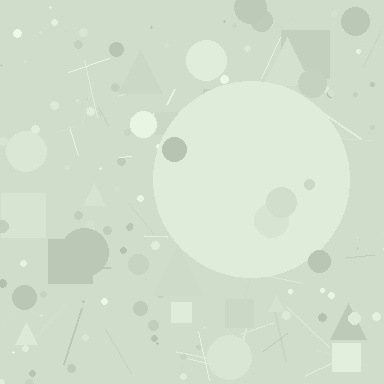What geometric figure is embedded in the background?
A circle is embedded in the background.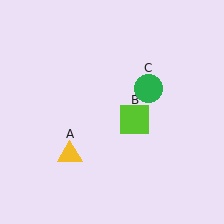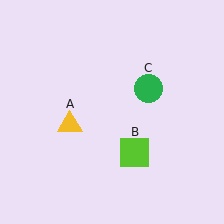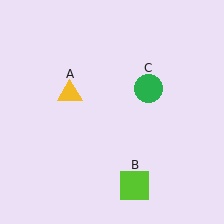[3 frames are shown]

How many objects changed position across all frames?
2 objects changed position: yellow triangle (object A), lime square (object B).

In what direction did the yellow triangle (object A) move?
The yellow triangle (object A) moved up.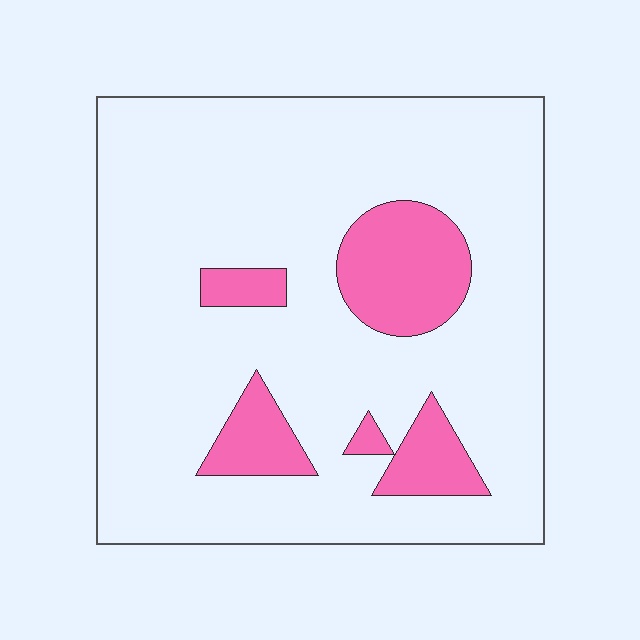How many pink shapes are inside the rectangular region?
5.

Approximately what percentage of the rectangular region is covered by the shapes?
Approximately 15%.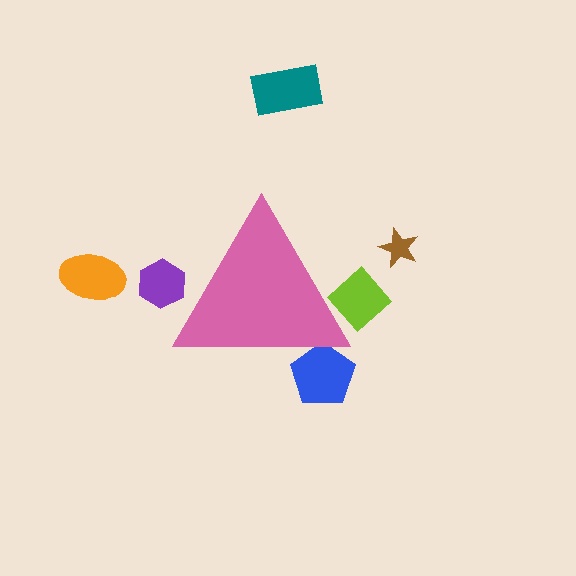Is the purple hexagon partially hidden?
Yes, the purple hexagon is partially hidden behind the pink triangle.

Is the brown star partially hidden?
No, the brown star is fully visible.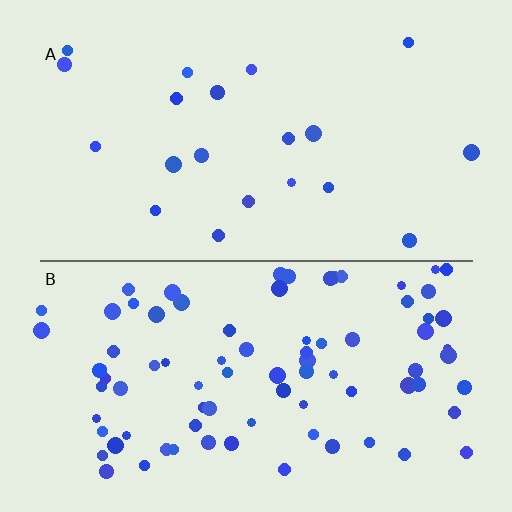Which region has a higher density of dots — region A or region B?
B (the bottom).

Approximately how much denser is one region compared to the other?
Approximately 3.9× — region B over region A.